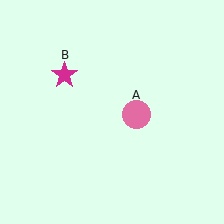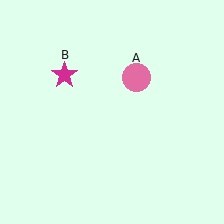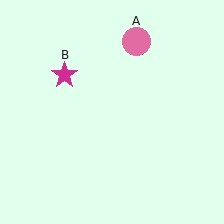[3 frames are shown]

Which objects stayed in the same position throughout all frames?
Magenta star (object B) remained stationary.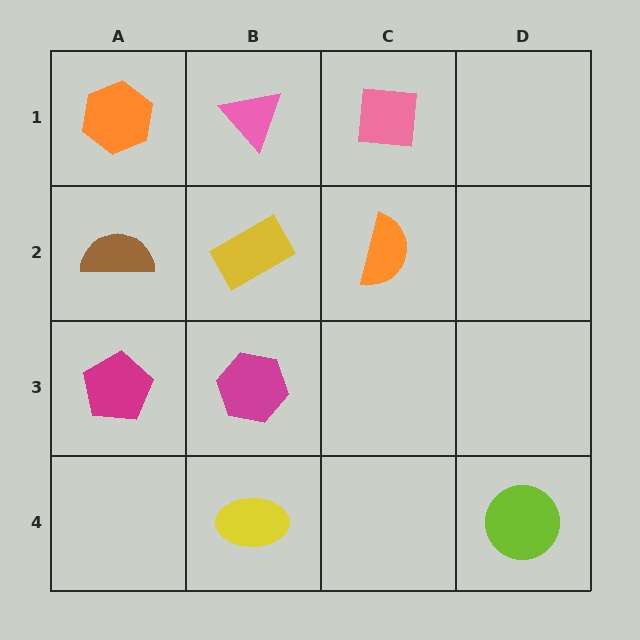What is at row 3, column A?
A magenta pentagon.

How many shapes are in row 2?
3 shapes.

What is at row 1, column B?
A pink triangle.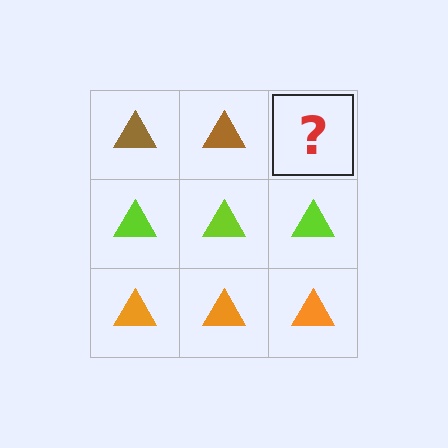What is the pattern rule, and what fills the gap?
The rule is that each row has a consistent color. The gap should be filled with a brown triangle.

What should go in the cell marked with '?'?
The missing cell should contain a brown triangle.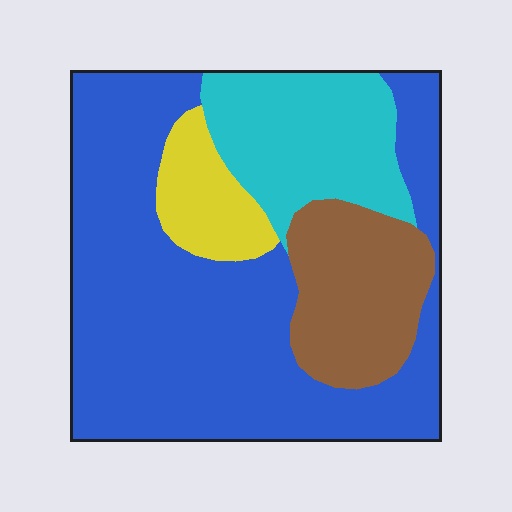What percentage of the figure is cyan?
Cyan covers around 20% of the figure.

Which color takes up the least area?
Yellow, at roughly 10%.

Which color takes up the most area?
Blue, at roughly 55%.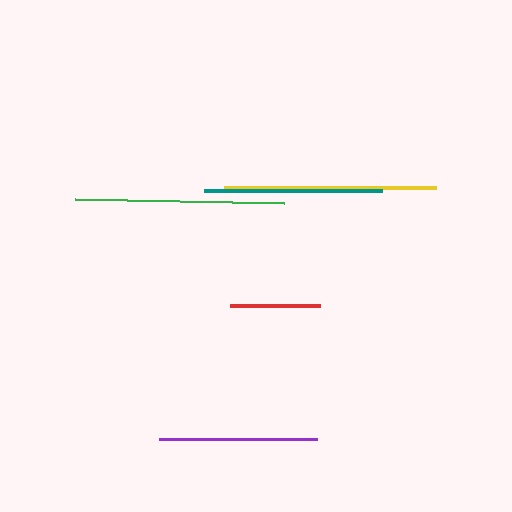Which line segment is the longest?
The yellow line is the longest at approximately 212 pixels.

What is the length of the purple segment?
The purple segment is approximately 158 pixels long.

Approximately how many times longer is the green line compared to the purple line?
The green line is approximately 1.3 times the length of the purple line.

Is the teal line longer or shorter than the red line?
The teal line is longer than the red line.